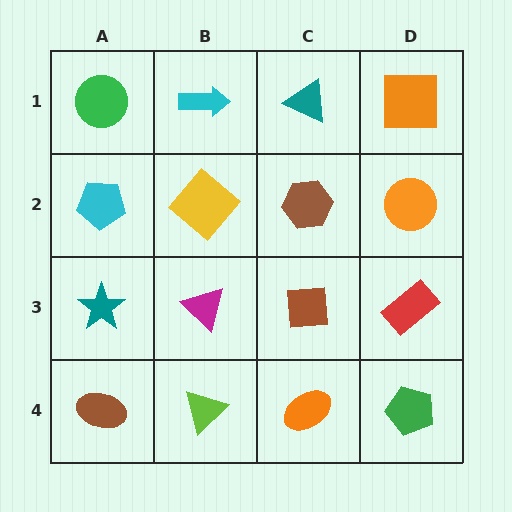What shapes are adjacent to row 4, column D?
A red rectangle (row 3, column D), an orange ellipse (row 4, column C).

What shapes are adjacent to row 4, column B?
A magenta triangle (row 3, column B), a brown ellipse (row 4, column A), an orange ellipse (row 4, column C).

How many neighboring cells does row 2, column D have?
3.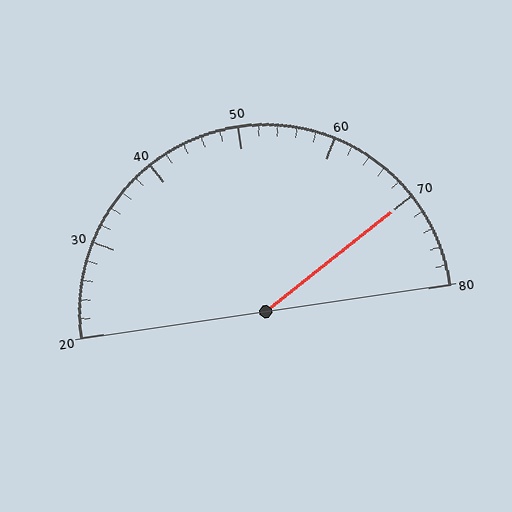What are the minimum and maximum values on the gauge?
The gauge ranges from 20 to 80.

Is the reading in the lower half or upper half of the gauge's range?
The reading is in the upper half of the range (20 to 80).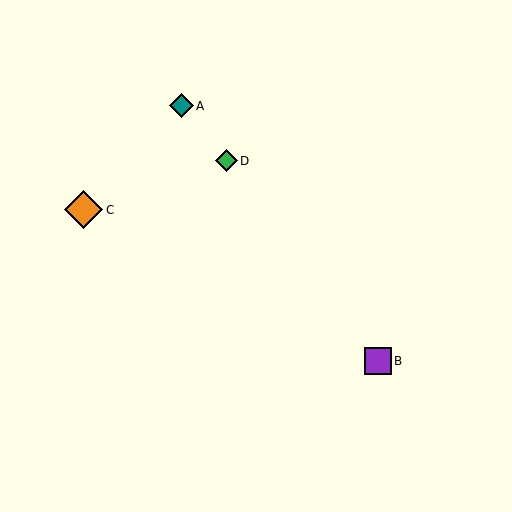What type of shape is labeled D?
Shape D is a green diamond.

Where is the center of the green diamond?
The center of the green diamond is at (226, 161).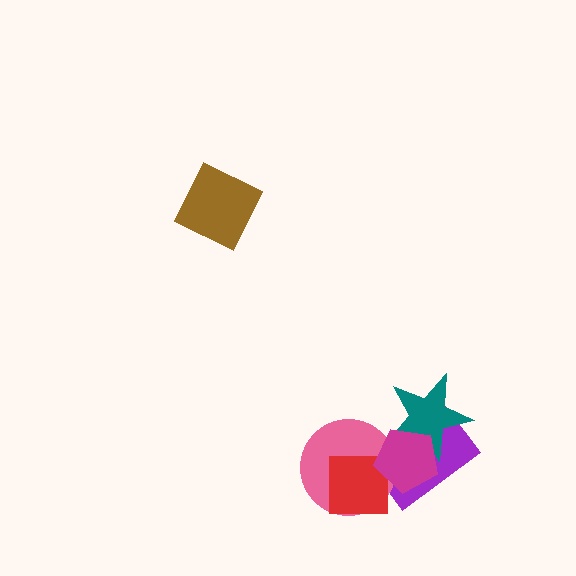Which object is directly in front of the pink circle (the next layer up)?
The red square is directly in front of the pink circle.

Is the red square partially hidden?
Yes, it is partially covered by another shape.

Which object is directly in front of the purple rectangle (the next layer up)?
The teal star is directly in front of the purple rectangle.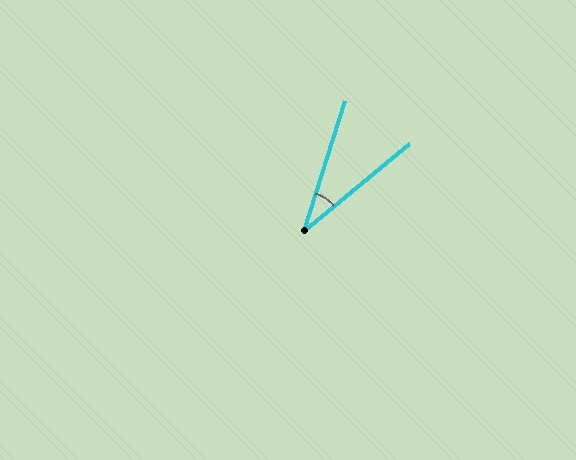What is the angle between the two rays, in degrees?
Approximately 33 degrees.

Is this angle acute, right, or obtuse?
It is acute.